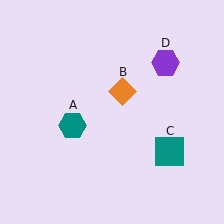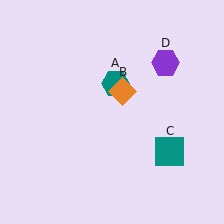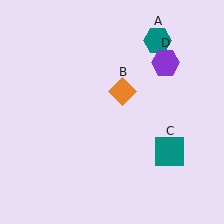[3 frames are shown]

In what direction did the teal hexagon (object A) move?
The teal hexagon (object A) moved up and to the right.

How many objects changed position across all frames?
1 object changed position: teal hexagon (object A).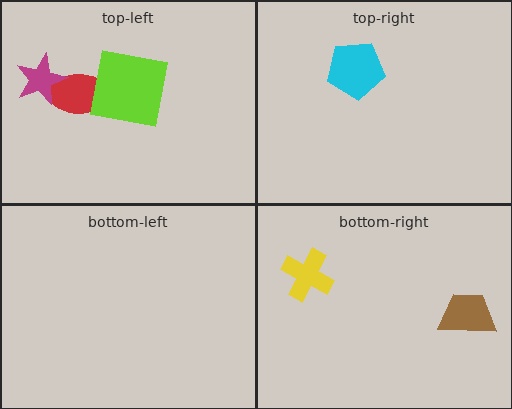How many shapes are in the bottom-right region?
2.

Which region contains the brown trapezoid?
The bottom-right region.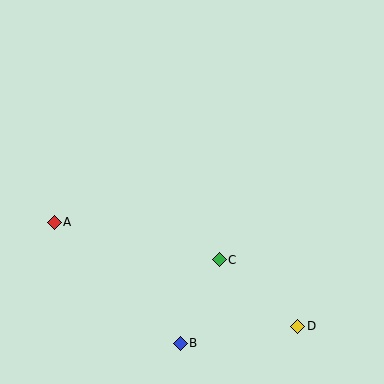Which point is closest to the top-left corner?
Point A is closest to the top-left corner.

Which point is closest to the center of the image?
Point C at (219, 260) is closest to the center.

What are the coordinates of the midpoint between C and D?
The midpoint between C and D is at (258, 293).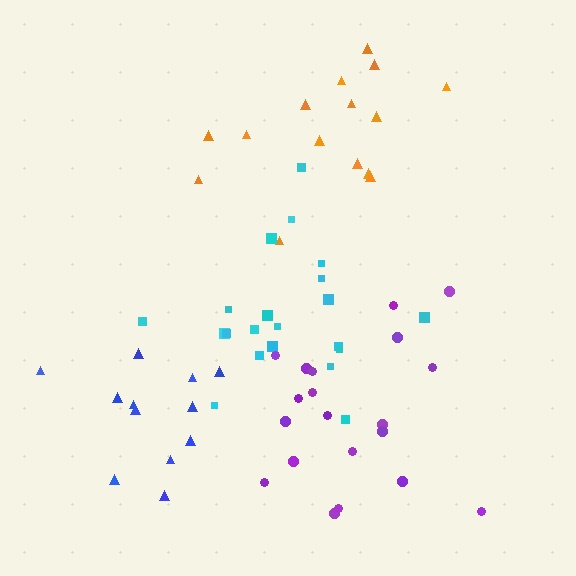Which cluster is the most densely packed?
Orange.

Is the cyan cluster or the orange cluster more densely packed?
Orange.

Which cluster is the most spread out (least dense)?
Blue.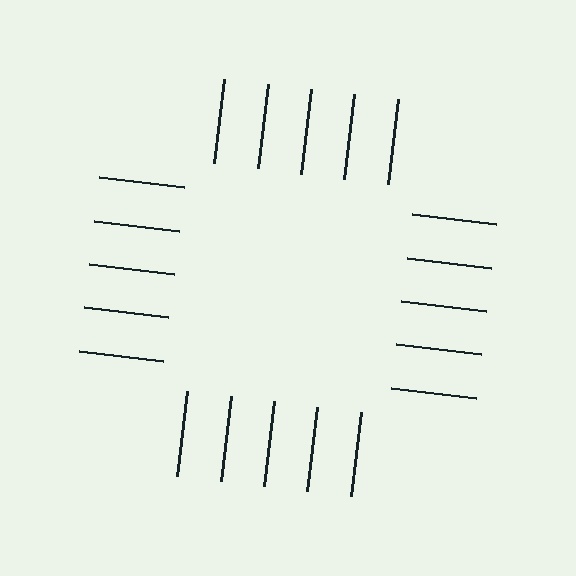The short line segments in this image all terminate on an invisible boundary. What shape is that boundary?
An illusory square — the line segments terminate on its edges but no continuous stroke is drawn.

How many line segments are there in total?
20 — 5 along each of the 4 edges.